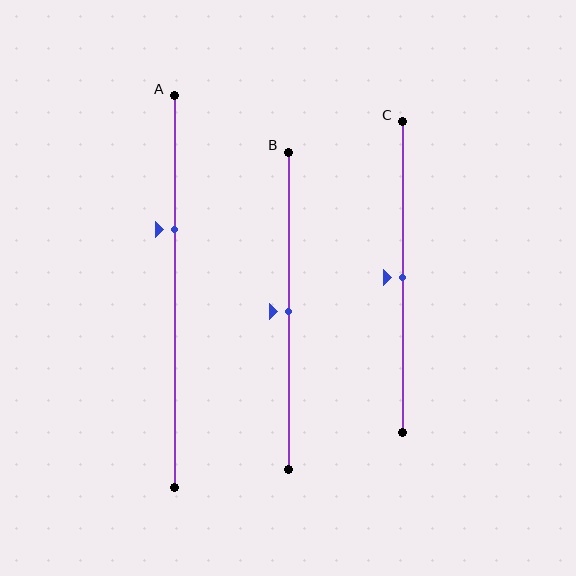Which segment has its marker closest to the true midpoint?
Segment B has its marker closest to the true midpoint.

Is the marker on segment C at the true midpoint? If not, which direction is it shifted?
Yes, the marker on segment C is at the true midpoint.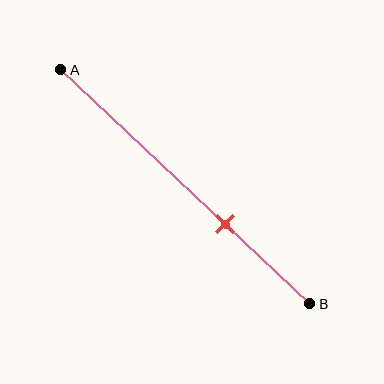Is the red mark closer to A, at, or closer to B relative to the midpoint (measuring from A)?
The red mark is closer to point B than the midpoint of segment AB.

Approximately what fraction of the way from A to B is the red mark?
The red mark is approximately 65% of the way from A to B.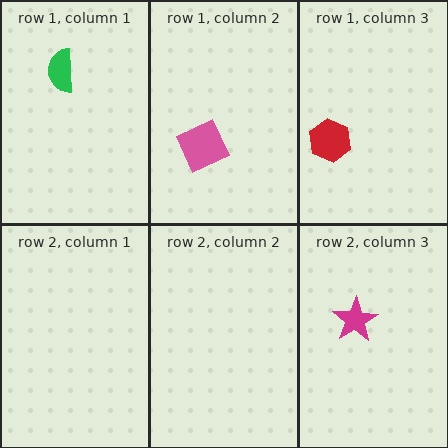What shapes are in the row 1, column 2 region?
The pink square.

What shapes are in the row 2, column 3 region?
The magenta star.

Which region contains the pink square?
The row 1, column 2 region.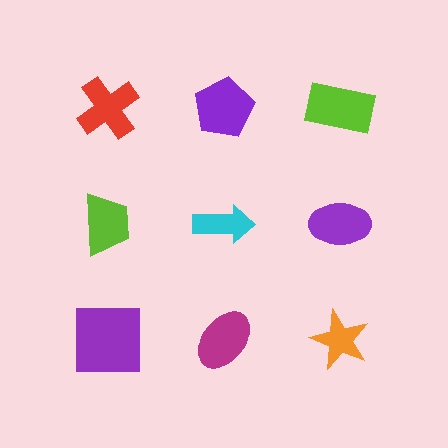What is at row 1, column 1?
A red cross.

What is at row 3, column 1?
A purple square.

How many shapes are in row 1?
3 shapes.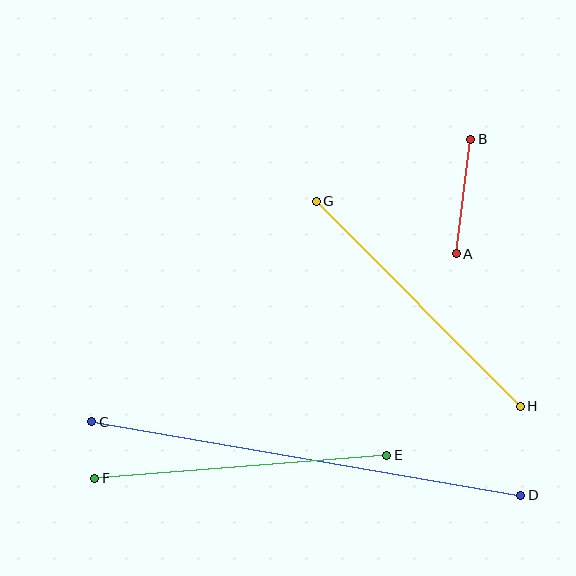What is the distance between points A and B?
The distance is approximately 115 pixels.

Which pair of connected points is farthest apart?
Points C and D are farthest apart.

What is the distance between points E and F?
The distance is approximately 293 pixels.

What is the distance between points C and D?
The distance is approximately 436 pixels.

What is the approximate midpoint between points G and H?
The midpoint is at approximately (418, 304) pixels.